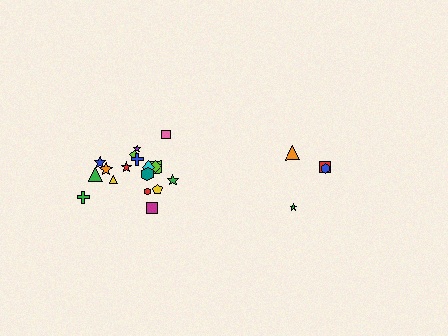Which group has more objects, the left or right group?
The left group.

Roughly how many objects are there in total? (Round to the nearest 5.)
Roughly 20 objects in total.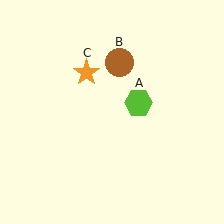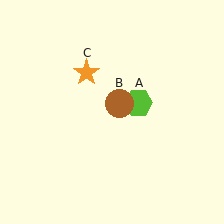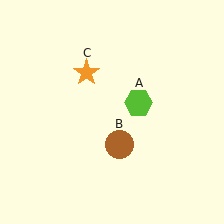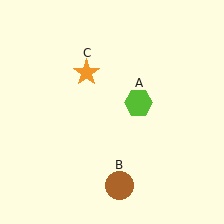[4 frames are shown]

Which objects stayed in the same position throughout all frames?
Lime hexagon (object A) and orange star (object C) remained stationary.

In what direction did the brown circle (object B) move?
The brown circle (object B) moved down.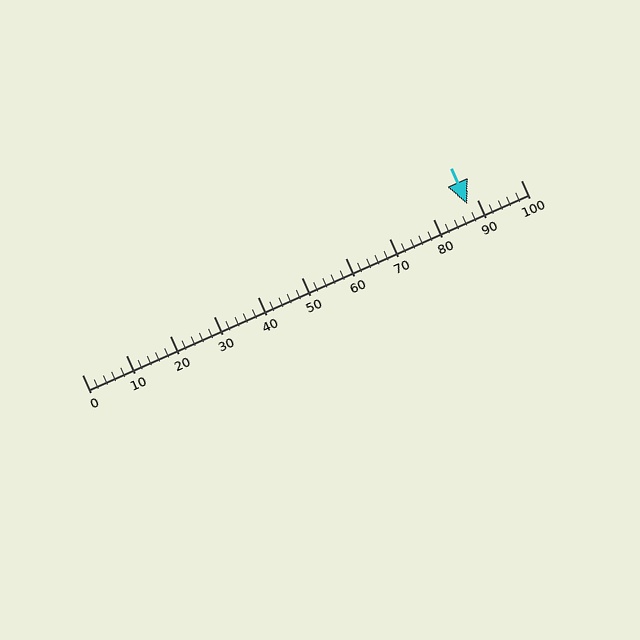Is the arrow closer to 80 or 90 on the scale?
The arrow is closer to 90.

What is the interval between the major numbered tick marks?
The major tick marks are spaced 10 units apart.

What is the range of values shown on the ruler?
The ruler shows values from 0 to 100.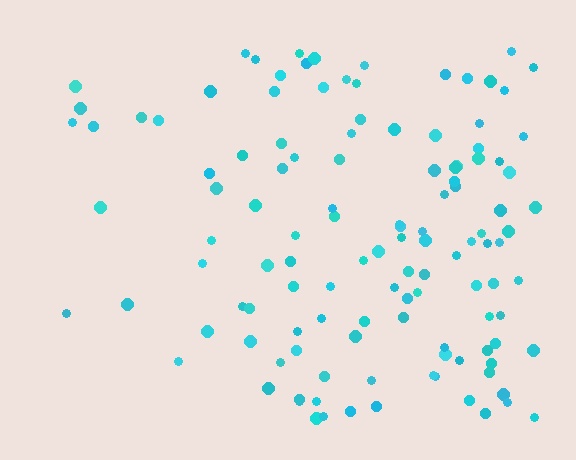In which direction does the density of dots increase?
From left to right, with the right side densest.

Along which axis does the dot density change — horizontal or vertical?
Horizontal.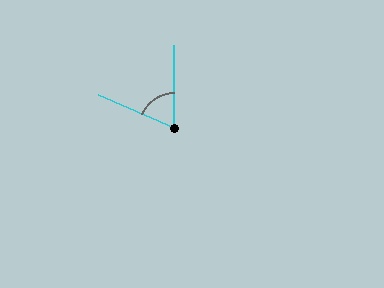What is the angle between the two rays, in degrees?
Approximately 66 degrees.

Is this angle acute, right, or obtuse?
It is acute.